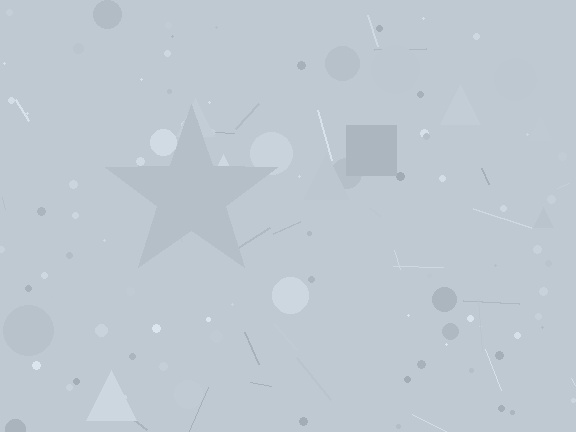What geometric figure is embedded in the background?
A star is embedded in the background.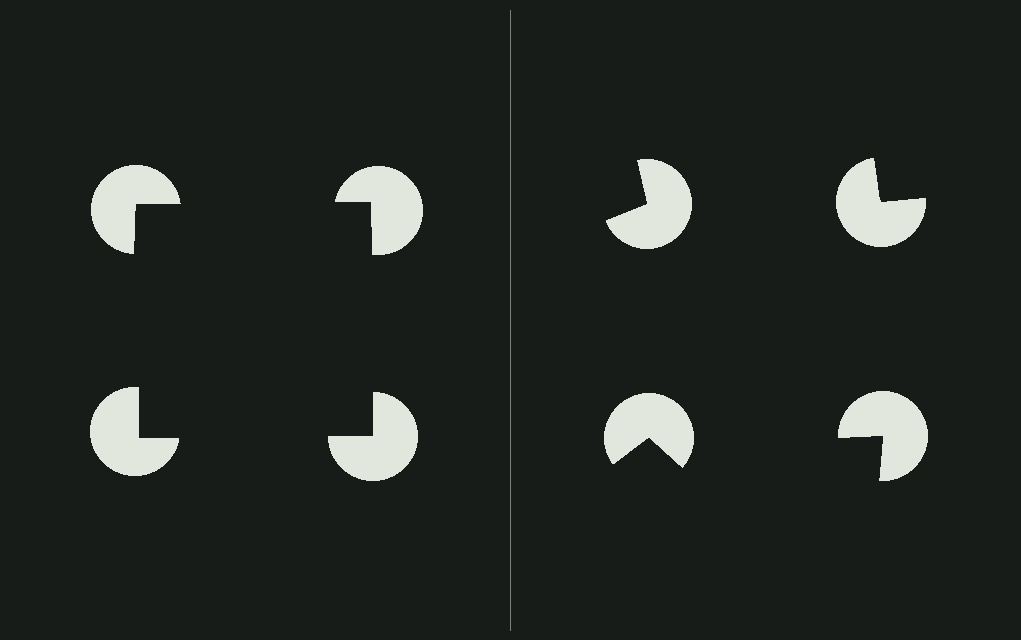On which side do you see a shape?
An illusory square appears on the left side. On the right side the wedge cuts are rotated, so no coherent shape forms.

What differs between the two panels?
The pac-man discs are positioned identically on both sides; only the wedge orientations differ. On the left they align to a square; on the right they are misaligned.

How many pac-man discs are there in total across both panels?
8 — 4 on each side.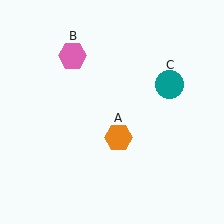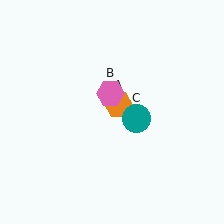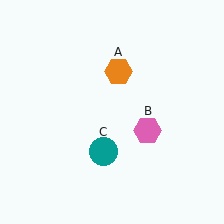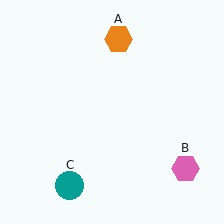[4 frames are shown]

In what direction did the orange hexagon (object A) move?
The orange hexagon (object A) moved up.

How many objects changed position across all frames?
3 objects changed position: orange hexagon (object A), pink hexagon (object B), teal circle (object C).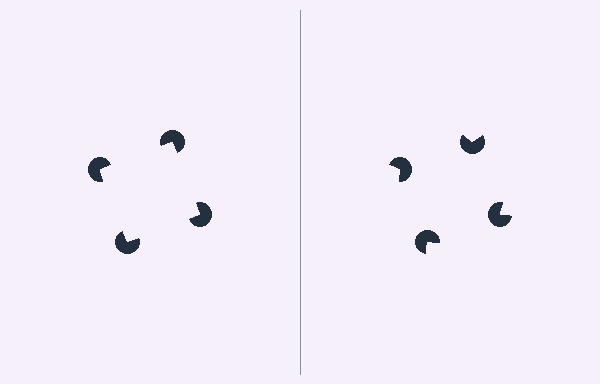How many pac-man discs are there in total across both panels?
8 — 4 on each side.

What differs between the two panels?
The pac-man discs are positioned identically on both sides; only the wedge orientations differ. On the left they align to a square; on the right they are misaligned.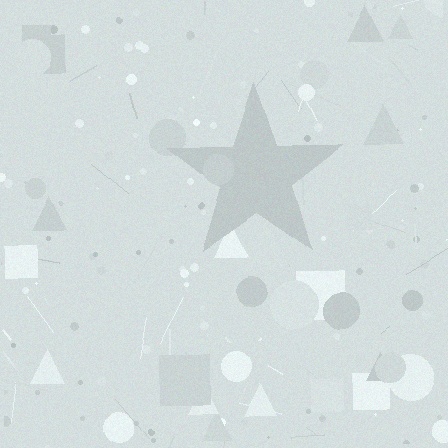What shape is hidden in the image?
A star is hidden in the image.